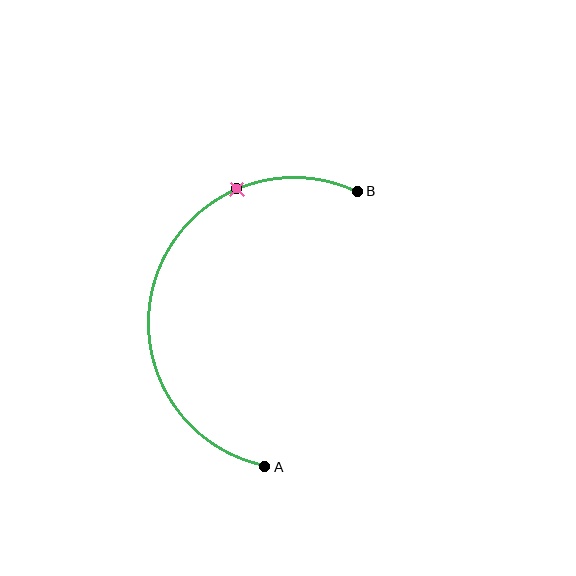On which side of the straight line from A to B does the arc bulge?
The arc bulges to the left of the straight line connecting A and B.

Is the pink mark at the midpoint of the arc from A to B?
No. The pink mark lies on the arc but is closer to endpoint B. The arc midpoint would be at the point on the curve equidistant along the arc from both A and B.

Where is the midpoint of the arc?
The arc midpoint is the point on the curve farthest from the straight line joining A and B. It sits to the left of that line.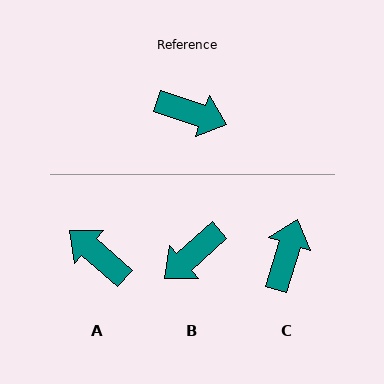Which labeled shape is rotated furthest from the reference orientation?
A, about 157 degrees away.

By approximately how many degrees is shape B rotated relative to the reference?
Approximately 120 degrees clockwise.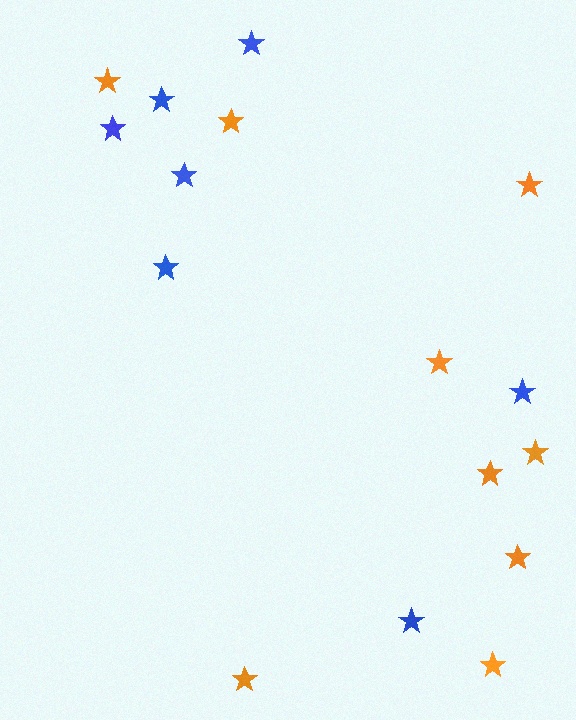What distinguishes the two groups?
There are 2 groups: one group of blue stars (7) and one group of orange stars (9).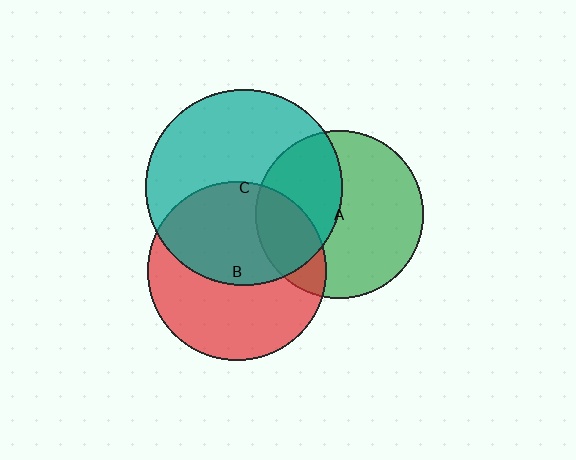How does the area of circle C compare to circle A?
Approximately 1.4 times.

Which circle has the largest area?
Circle C (teal).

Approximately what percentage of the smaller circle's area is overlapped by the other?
Approximately 40%.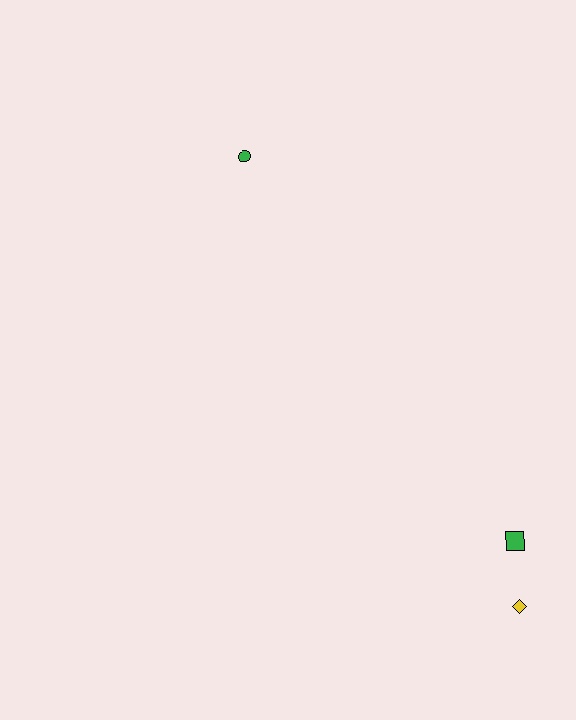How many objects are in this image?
There are 3 objects.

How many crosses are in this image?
There are no crosses.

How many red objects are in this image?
There are no red objects.